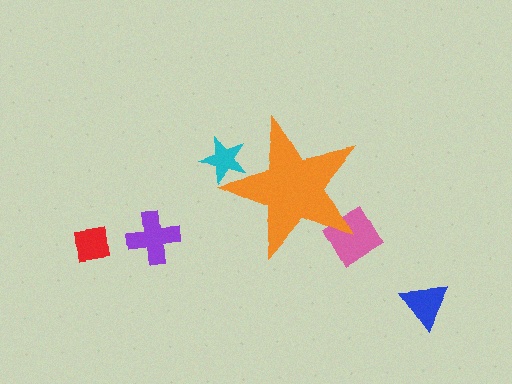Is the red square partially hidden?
No, the red square is fully visible.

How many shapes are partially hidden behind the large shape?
2 shapes are partially hidden.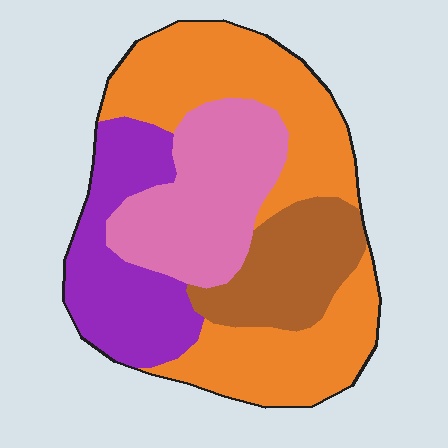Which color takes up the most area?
Orange, at roughly 40%.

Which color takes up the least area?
Brown, at roughly 15%.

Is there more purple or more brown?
Purple.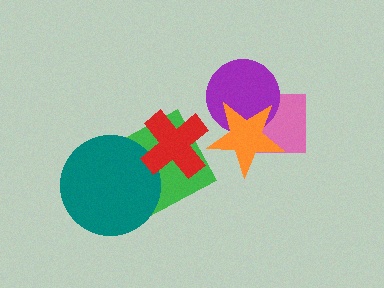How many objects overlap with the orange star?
2 objects overlap with the orange star.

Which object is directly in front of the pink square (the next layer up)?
The purple circle is directly in front of the pink square.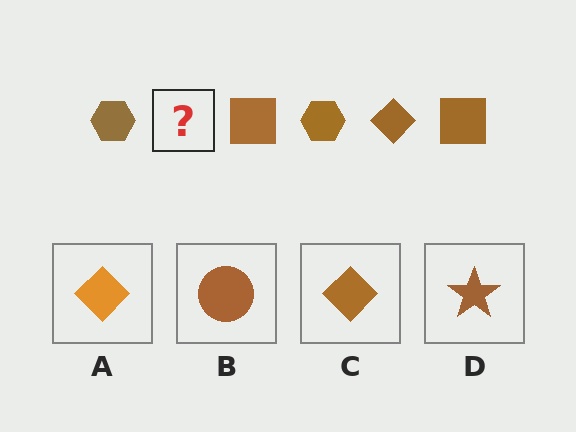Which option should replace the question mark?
Option C.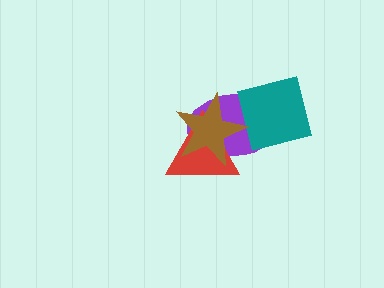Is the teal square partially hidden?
Yes, it is partially covered by another shape.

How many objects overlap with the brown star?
3 objects overlap with the brown star.